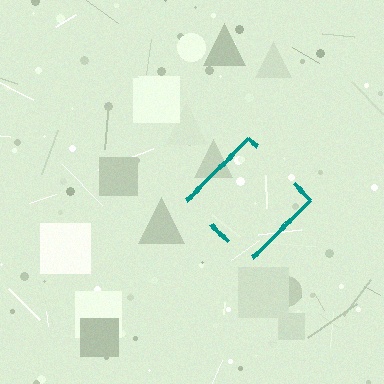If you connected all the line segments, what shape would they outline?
They would outline a diamond.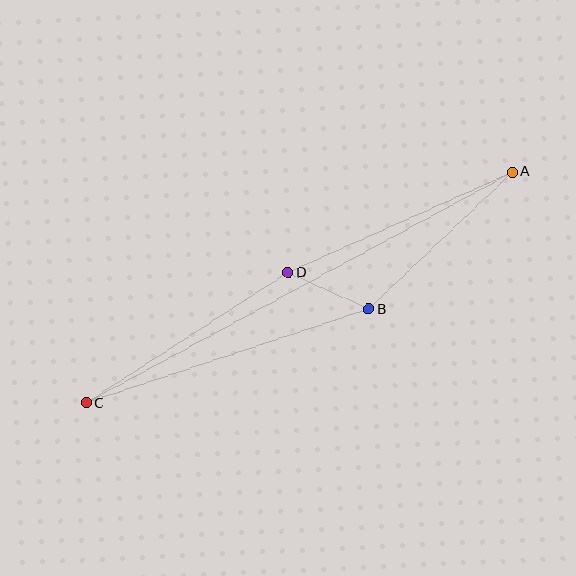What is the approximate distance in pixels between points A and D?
The distance between A and D is approximately 246 pixels.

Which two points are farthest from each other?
Points A and C are farthest from each other.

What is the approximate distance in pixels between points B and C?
The distance between B and C is approximately 298 pixels.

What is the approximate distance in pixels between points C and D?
The distance between C and D is approximately 240 pixels.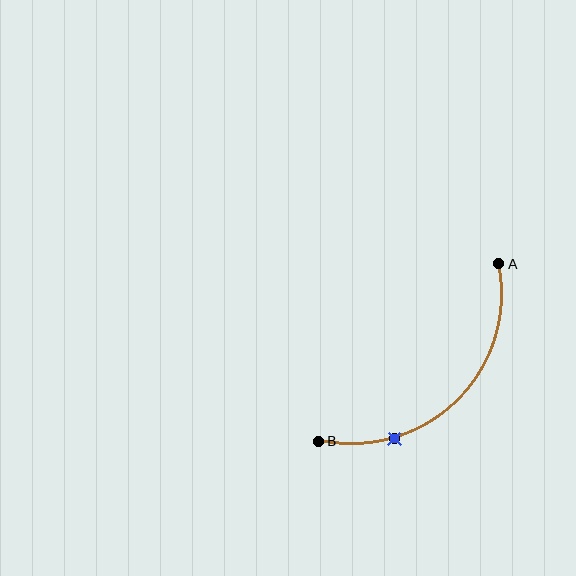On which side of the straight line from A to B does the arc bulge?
The arc bulges below and to the right of the straight line connecting A and B.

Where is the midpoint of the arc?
The arc midpoint is the point on the curve farthest from the straight line joining A and B. It sits below and to the right of that line.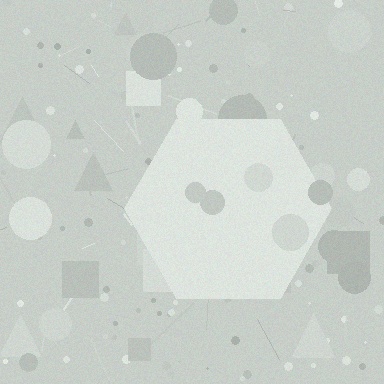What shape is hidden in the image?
A hexagon is hidden in the image.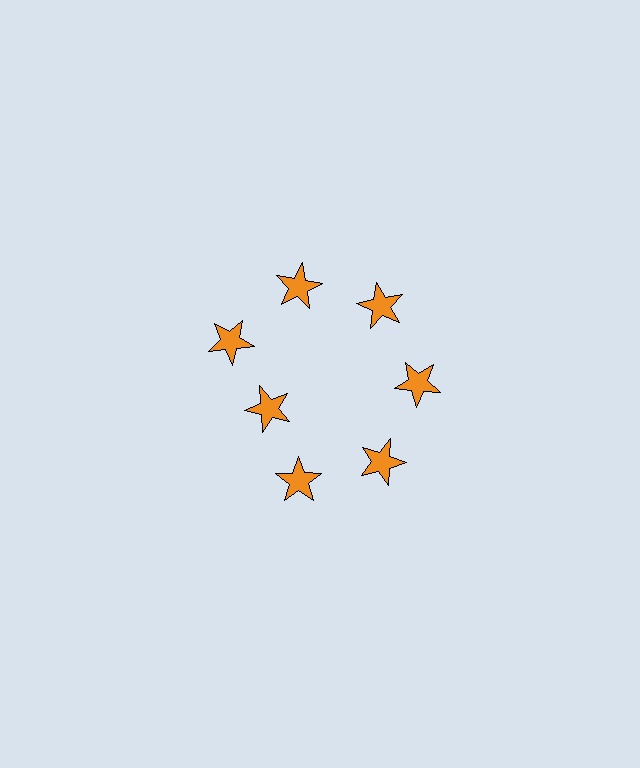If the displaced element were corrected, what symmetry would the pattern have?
It would have 7-fold rotational symmetry — the pattern would map onto itself every 51 degrees.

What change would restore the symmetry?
The symmetry would be restored by moving it outward, back onto the ring so that all 7 stars sit at equal angles and equal distance from the center.